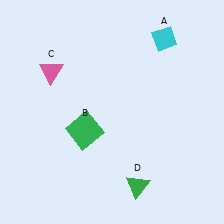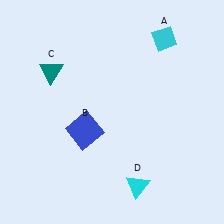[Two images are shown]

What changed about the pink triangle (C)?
In Image 1, C is pink. In Image 2, it changed to teal.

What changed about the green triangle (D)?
In Image 1, D is green. In Image 2, it changed to cyan.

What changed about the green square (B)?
In Image 1, B is green. In Image 2, it changed to blue.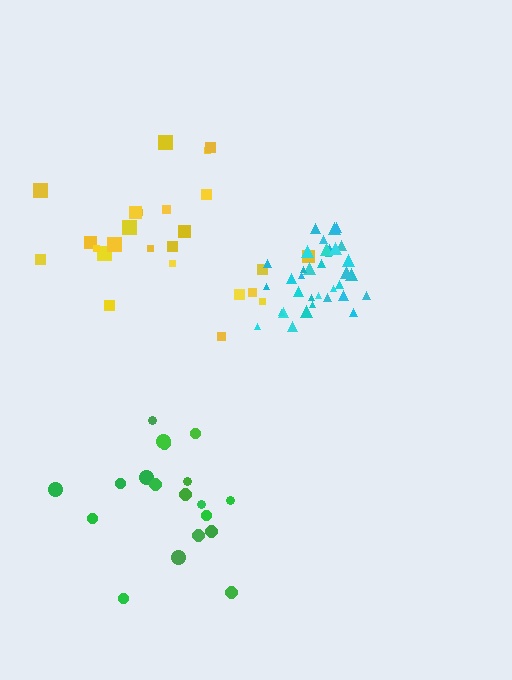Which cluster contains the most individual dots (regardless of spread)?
Cyan (35).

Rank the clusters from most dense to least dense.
cyan, green, yellow.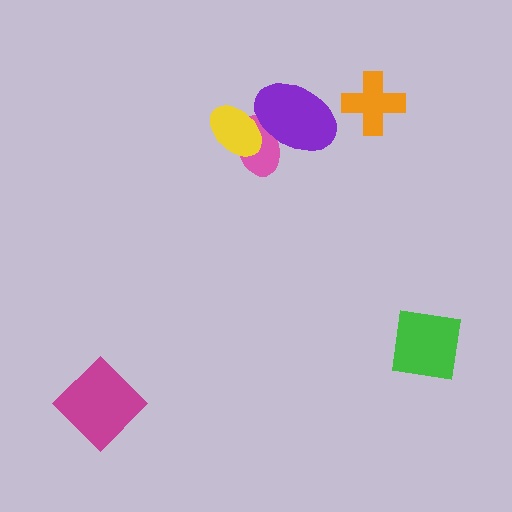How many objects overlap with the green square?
0 objects overlap with the green square.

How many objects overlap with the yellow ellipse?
2 objects overlap with the yellow ellipse.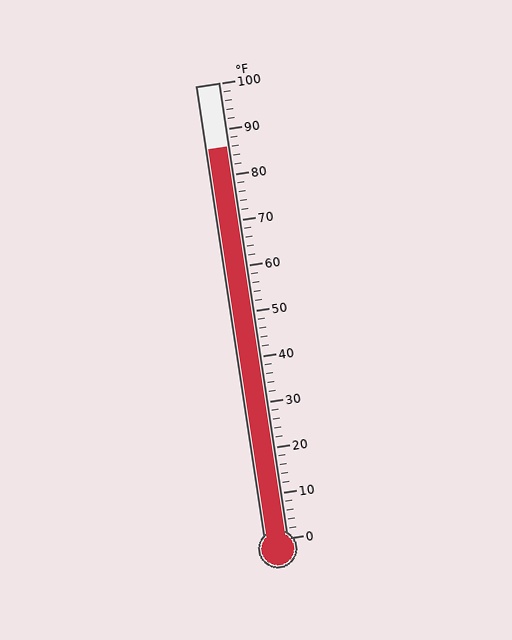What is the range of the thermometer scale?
The thermometer scale ranges from 0°F to 100°F.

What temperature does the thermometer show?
The thermometer shows approximately 86°F.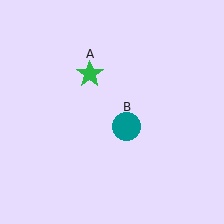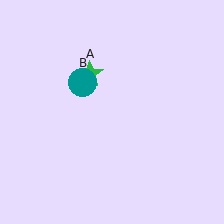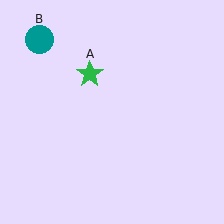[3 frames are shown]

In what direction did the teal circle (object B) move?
The teal circle (object B) moved up and to the left.